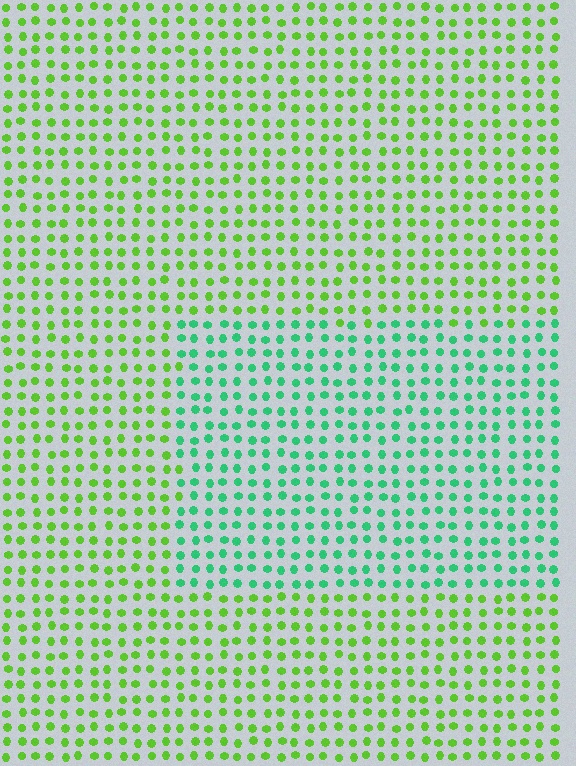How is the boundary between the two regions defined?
The boundary is defined purely by a slight shift in hue (about 46 degrees). Spacing, size, and orientation are identical on both sides.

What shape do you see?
I see a rectangle.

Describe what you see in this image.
The image is filled with small lime elements in a uniform arrangement. A rectangle-shaped region is visible where the elements are tinted to a slightly different hue, forming a subtle color boundary.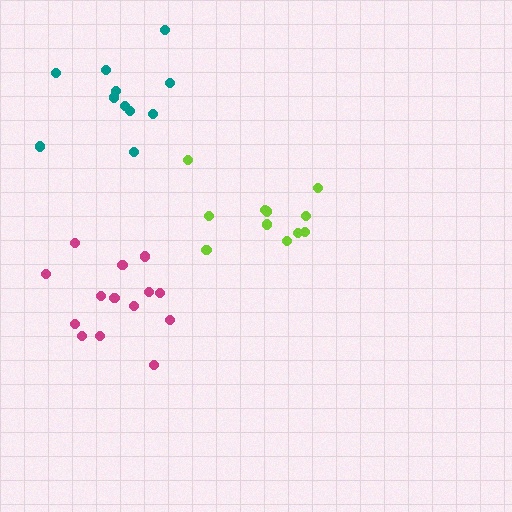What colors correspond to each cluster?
The clusters are colored: magenta, lime, teal.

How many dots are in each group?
Group 1: 14 dots, Group 2: 11 dots, Group 3: 11 dots (36 total).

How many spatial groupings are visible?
There are 3 spatial groupings.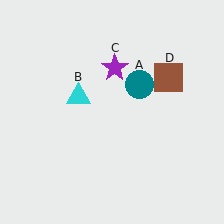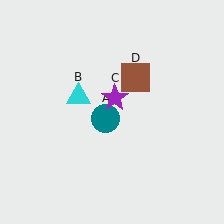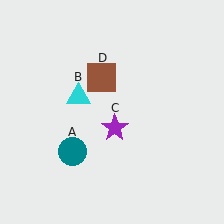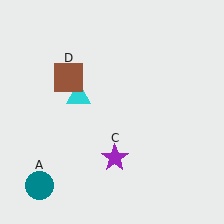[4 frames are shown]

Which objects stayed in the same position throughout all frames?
Cyan triangle (object B) remained stationary.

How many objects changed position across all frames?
3 objects changed position: teal circle (object A), purple star (object C), brown square (object D).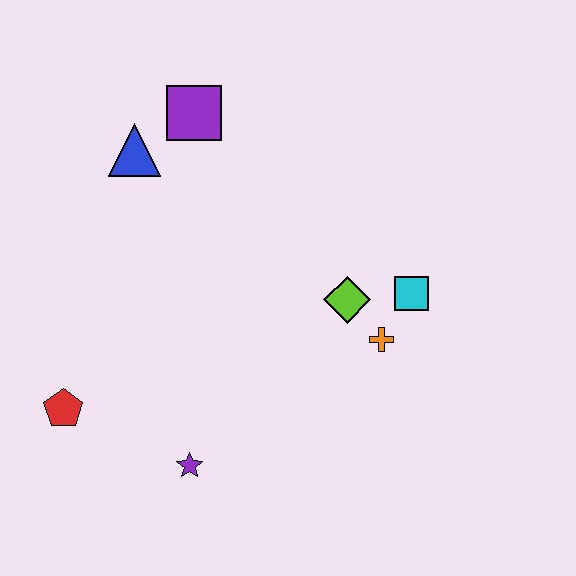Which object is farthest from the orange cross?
The red pentagon is farthest from the orange cross.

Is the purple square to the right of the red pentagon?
Yes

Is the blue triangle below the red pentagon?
No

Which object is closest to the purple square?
The blue triangle is closest to the purple square.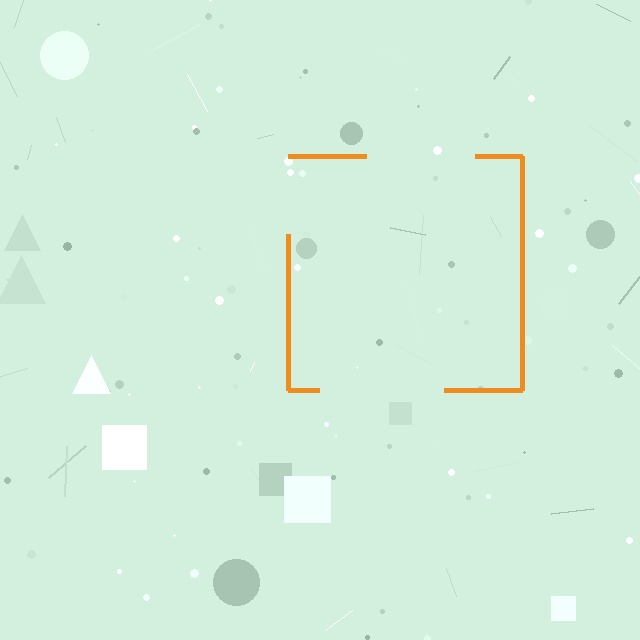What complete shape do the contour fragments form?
The contour fragments form a square.